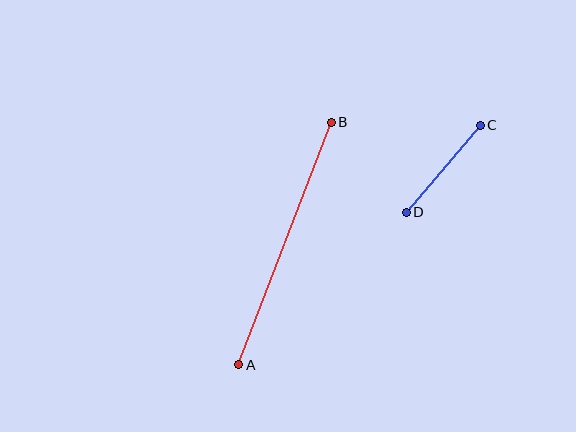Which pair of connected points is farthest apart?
Points A and B are farthest apart.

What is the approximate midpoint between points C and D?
The midpoint is at approximately (443, 169) pixels.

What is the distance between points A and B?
The distance is approximately 259 pixels.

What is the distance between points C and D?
The distance is approximately 114 pixels.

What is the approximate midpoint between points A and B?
The midpoint is at approximately (285, 244) pixels.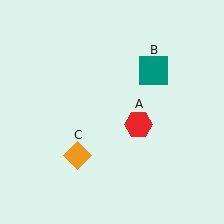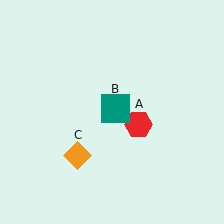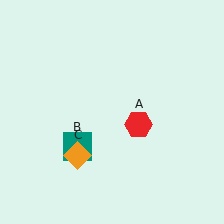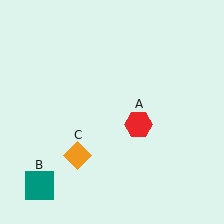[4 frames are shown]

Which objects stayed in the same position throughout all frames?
Red hexagon (object A) and orange diamond (object C) remained stationary.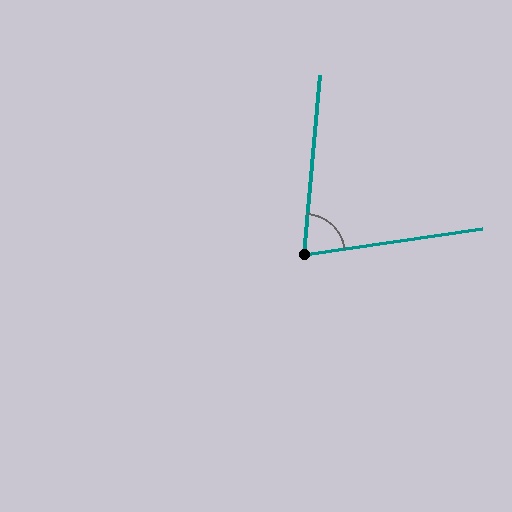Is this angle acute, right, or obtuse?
It is acute.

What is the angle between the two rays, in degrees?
Approximately 77 degrees.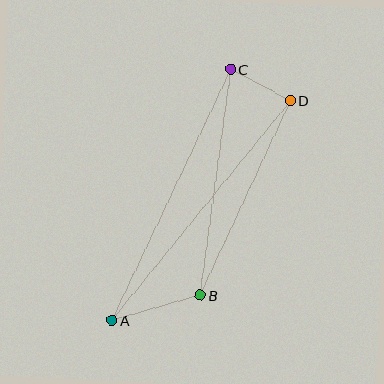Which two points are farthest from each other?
Points A and D are farthest from each other.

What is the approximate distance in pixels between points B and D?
The distance between B and D is approximately 215 pixels.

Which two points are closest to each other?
Points C and D are closest to each other.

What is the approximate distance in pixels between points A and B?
The distance between A and B is approximately 92 pixels.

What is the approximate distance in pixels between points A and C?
The distance between A and C is approximately 278 pixels.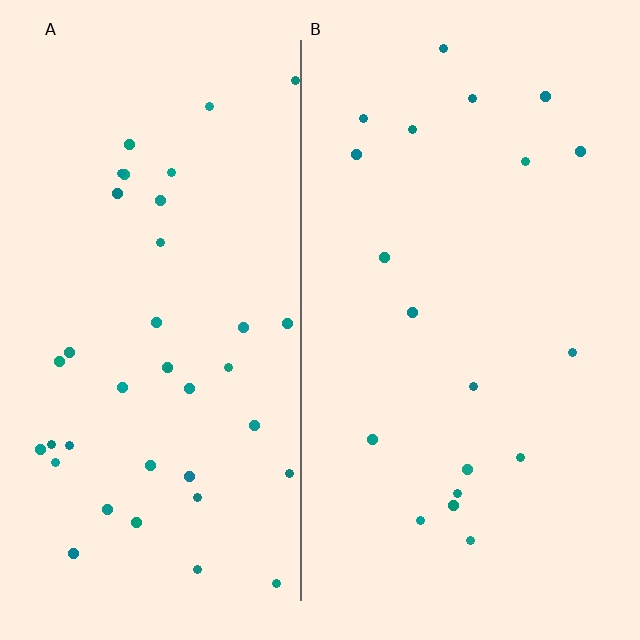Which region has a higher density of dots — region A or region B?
A (the left).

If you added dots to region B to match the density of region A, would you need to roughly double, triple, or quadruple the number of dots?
Approximately double.